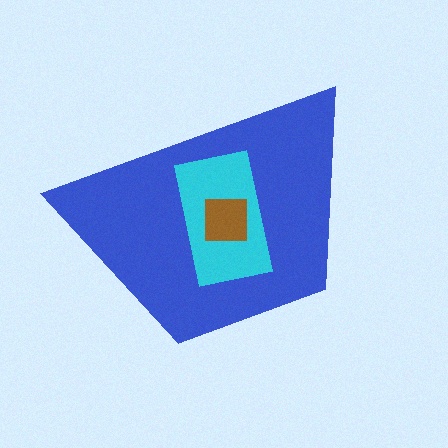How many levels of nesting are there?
3.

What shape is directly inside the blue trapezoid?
The cyan rectangle.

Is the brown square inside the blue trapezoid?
Yes.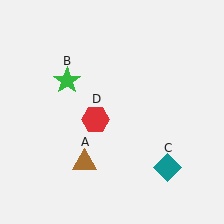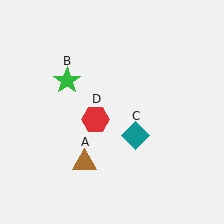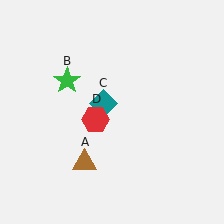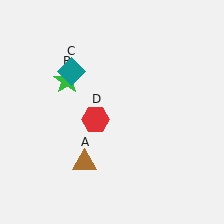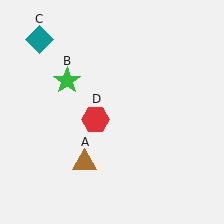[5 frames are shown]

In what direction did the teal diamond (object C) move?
The teal diamond (object C) moved up and to the left.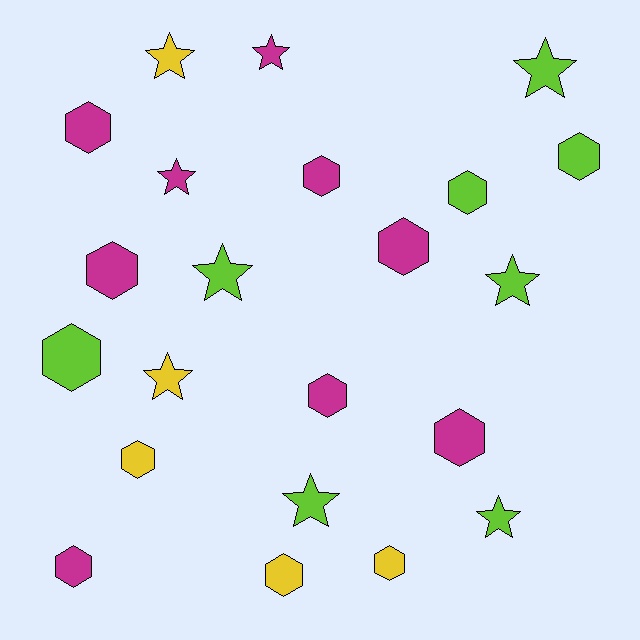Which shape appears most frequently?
Hexagon, with 13 objects.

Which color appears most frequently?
Magenta, with 9 objects.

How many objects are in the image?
There are 22 objects.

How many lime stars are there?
There are 5 lime stars.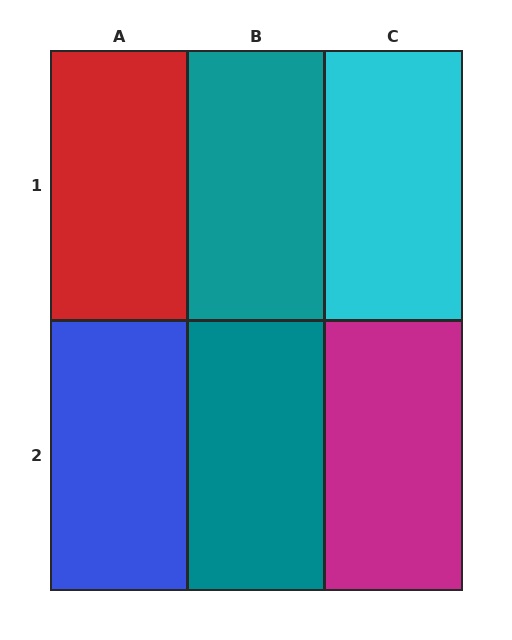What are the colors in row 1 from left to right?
Red, teal, cyan.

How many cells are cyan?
1 cell is cyan.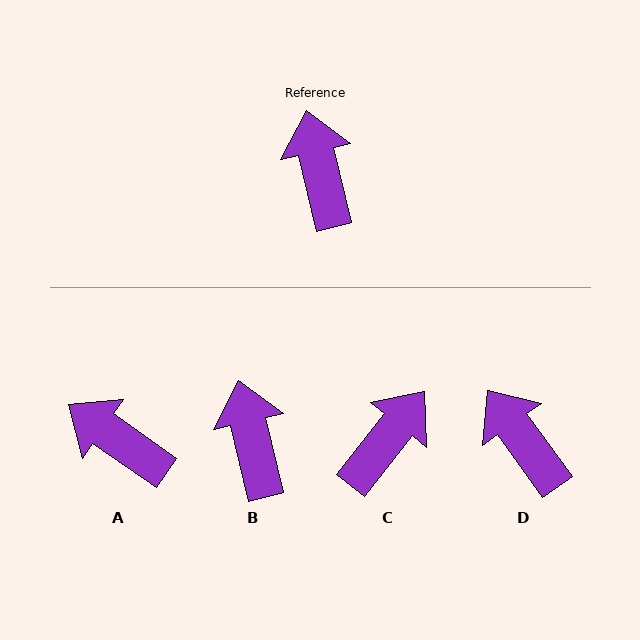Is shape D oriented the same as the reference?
No, it is off by about 22 degrees.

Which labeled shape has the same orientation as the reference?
B.